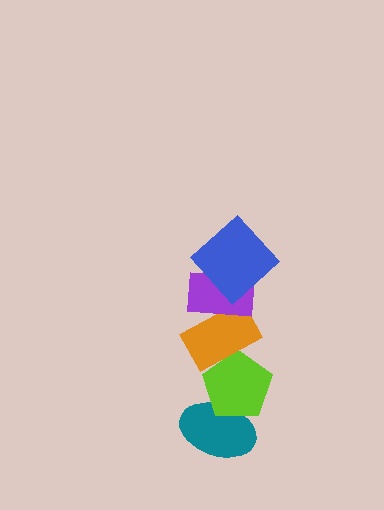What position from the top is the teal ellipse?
The teal ellipse is 5th from the top.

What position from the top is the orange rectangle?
The orange rectangle is 3rd from the top.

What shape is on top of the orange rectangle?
The purple rectangle is on top of the orange rectangle.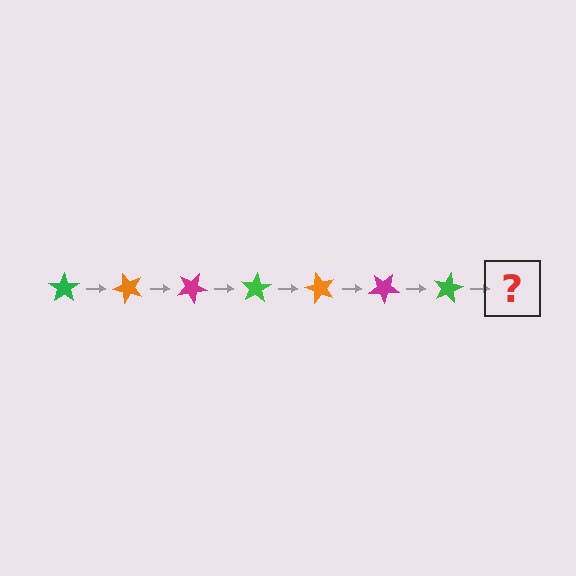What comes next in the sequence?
The next element should be an orange star, rotated 350 degrees from the start.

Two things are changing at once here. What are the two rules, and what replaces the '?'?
The two rules are that it rotates 50 degrees each step and the color cycles through green, orange, and magenta. The '?' should be an orange star, rotated 350 degrees from the start.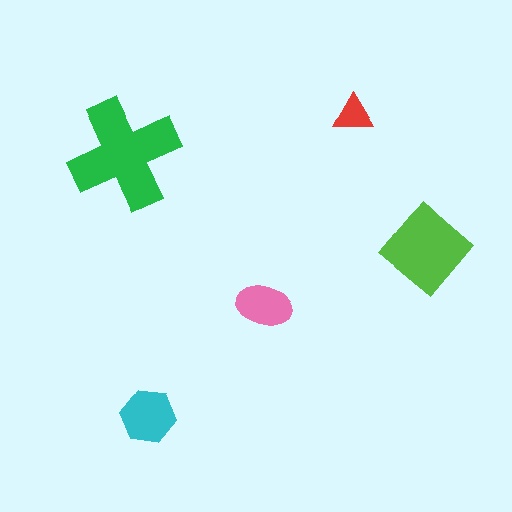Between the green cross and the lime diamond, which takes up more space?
The green cross.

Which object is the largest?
The green cross.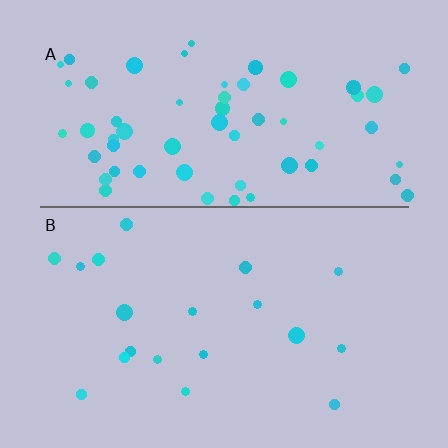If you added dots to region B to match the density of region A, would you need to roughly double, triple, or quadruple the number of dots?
Approximately triple.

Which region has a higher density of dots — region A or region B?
A (the top).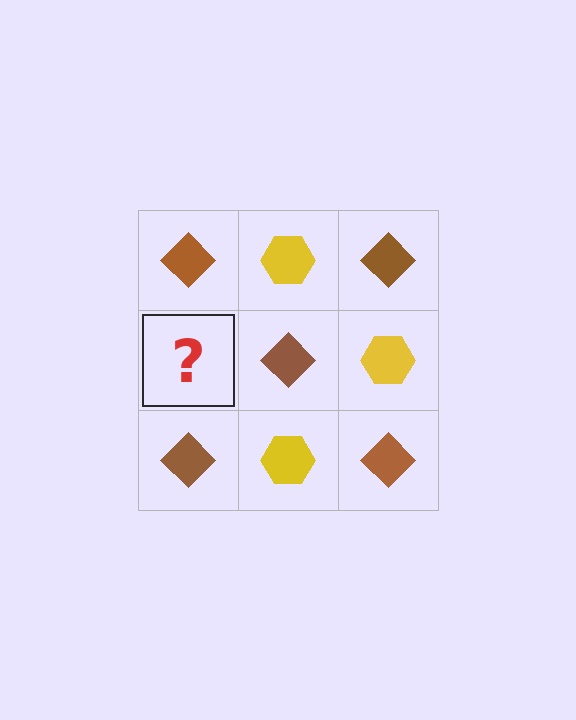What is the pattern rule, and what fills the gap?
The rule is that it alternates brown diamond and yellow hexagon in a checkerboard pattern. The gap should be filled with a yellow hexagon.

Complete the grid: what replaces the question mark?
The question mark should be replaced with a yellow hexagon.